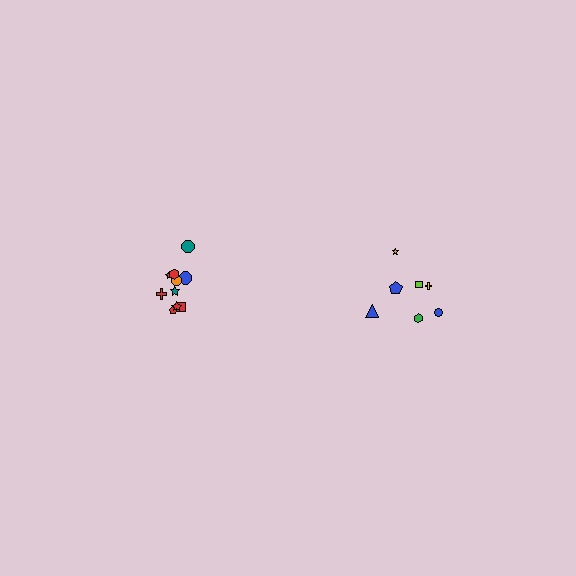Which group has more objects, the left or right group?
The left group.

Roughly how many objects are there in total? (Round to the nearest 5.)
Roughly 15 objects in total.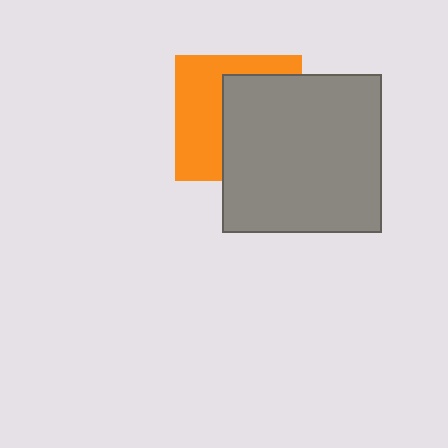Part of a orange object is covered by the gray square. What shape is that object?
It is a square.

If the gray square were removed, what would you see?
You would see the complete orange square.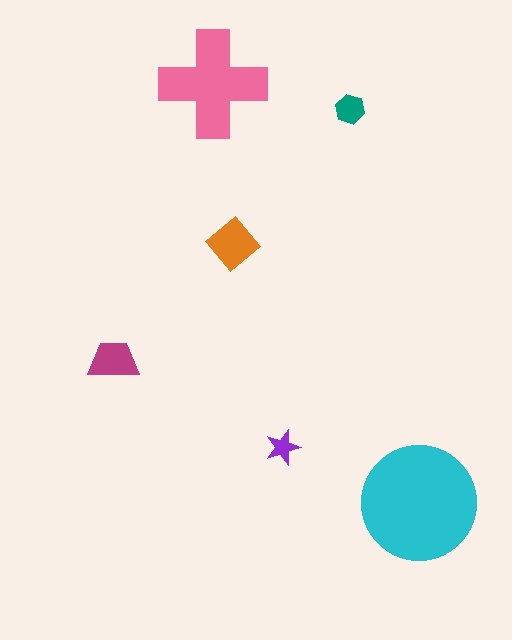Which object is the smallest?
The purple star.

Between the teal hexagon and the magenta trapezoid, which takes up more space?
The magenta trapezoid.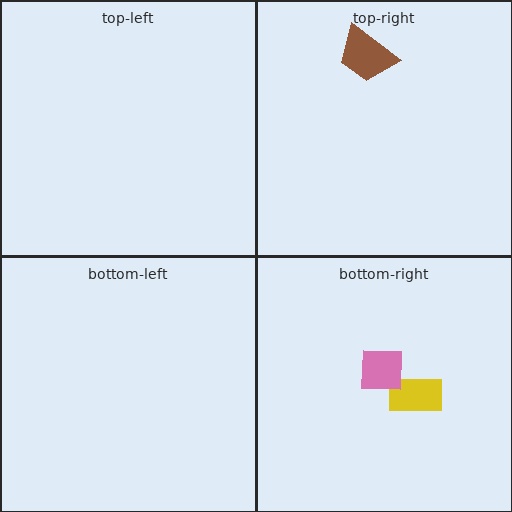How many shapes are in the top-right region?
1.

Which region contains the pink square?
The bottom-right region.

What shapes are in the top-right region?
The brown trapezoid.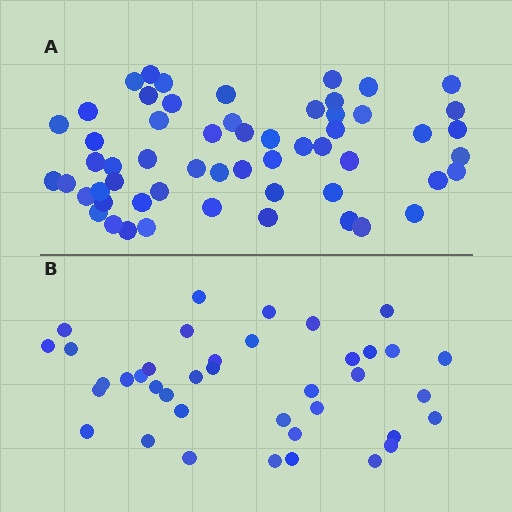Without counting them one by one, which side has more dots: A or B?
Region A (the top region) has more dots.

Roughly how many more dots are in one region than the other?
Region A has approximately 20 more dots than region B.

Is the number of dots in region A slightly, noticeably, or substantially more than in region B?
Region A has substantially more. The ratio is roughly 1.5 to 1.